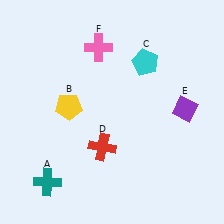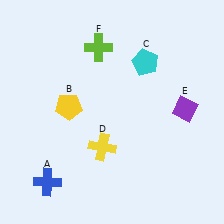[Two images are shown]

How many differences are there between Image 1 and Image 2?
There are 3 differences between the two images.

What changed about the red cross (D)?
In Image 1, D is red. In Image 2, it changed to yellow.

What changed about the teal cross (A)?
In Image 1, A is teal. In Image 2, it changed to blue.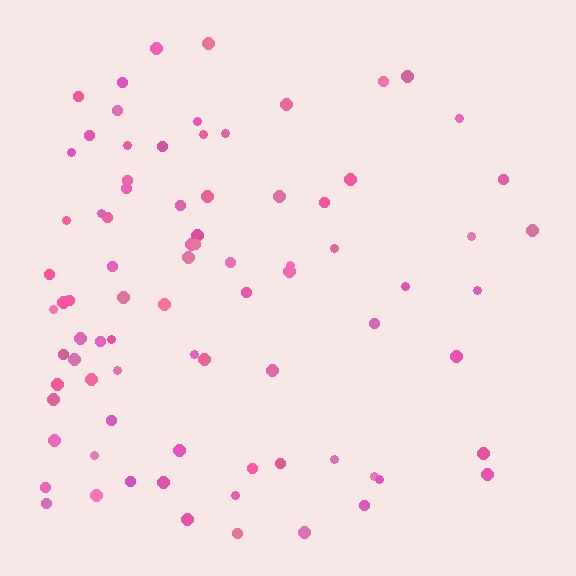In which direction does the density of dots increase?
From right to left, with the left side densest.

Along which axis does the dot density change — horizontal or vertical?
Horizontal.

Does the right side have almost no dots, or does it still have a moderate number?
Still a moderate number, just noticeably fewer than the left.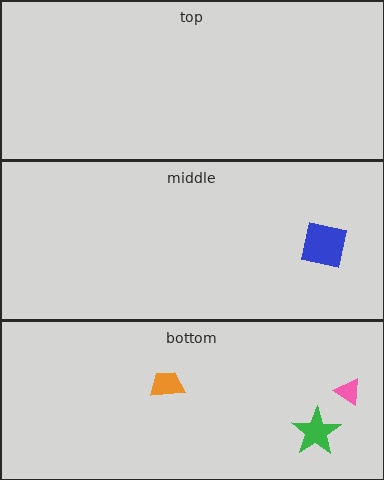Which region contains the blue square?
The middle region.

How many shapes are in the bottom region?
3.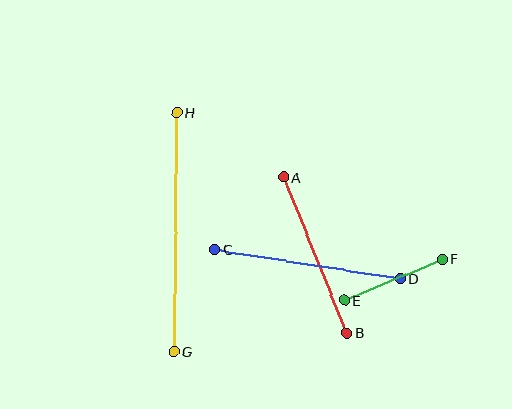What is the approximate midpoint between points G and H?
The midpoint is at approximately (175, 232) pixels.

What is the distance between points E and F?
The distance is approximately 106 pixels.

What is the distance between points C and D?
The distance is approximately 188 pixels.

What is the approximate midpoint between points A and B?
The midpoint is at approximately (315, 255) pixels.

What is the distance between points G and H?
The distance is approximately 239 pixels.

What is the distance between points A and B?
The distance is approximately 168 pixels.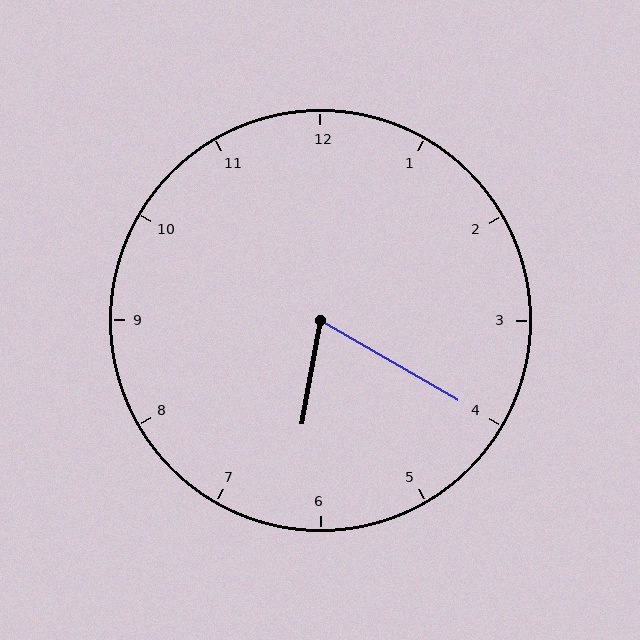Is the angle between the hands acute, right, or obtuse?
It is acute.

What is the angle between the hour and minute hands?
Approximately 70 degrees.